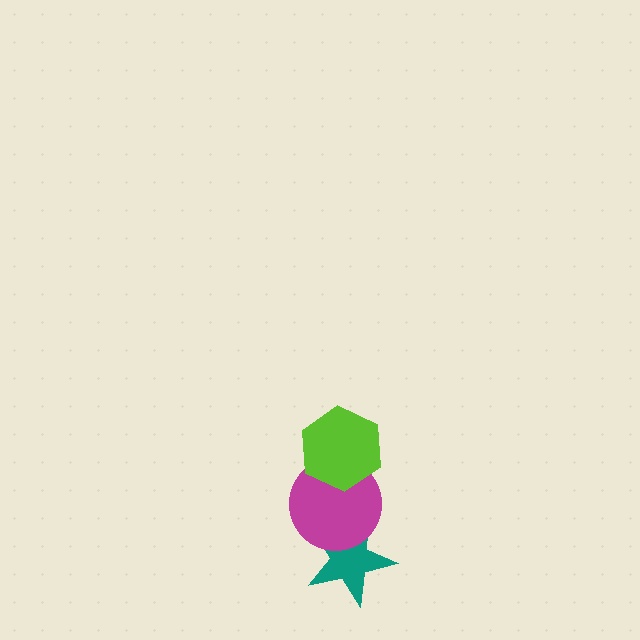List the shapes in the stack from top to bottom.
From top to bottom: the lime hexagon, the magenta circle, the teal star.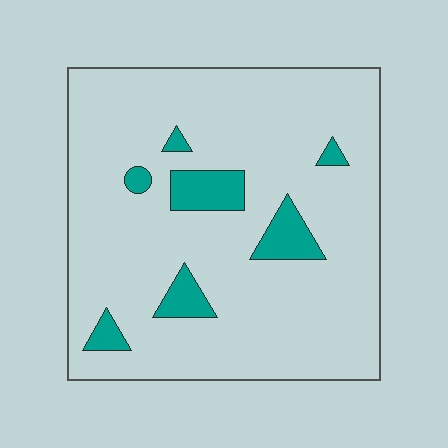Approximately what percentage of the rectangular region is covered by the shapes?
Approximately 10%.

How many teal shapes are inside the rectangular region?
7.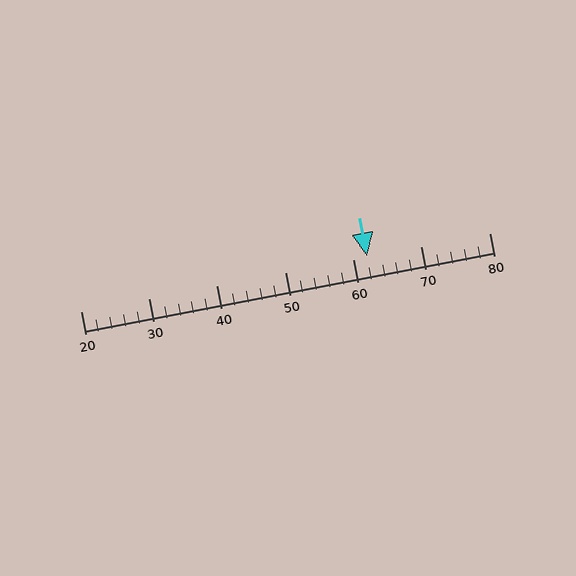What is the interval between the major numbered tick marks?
The major tick marks are spaced 10 units apart.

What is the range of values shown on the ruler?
The ruler shows values from 20 to 80.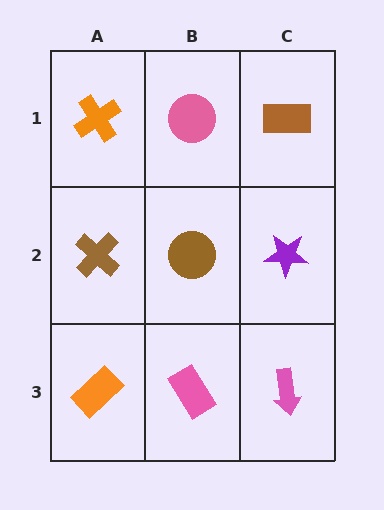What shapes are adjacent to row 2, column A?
An orange cross (row 1, column A), an orange rectangle (row 3, column A), a brown circle (row 2, column B).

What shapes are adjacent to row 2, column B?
A pink circle (row 1, column B), a pink rectangle (row 3, column B), a brown cross (row 2, column A), a purple star (row 2, column C).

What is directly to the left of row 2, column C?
A brown circle.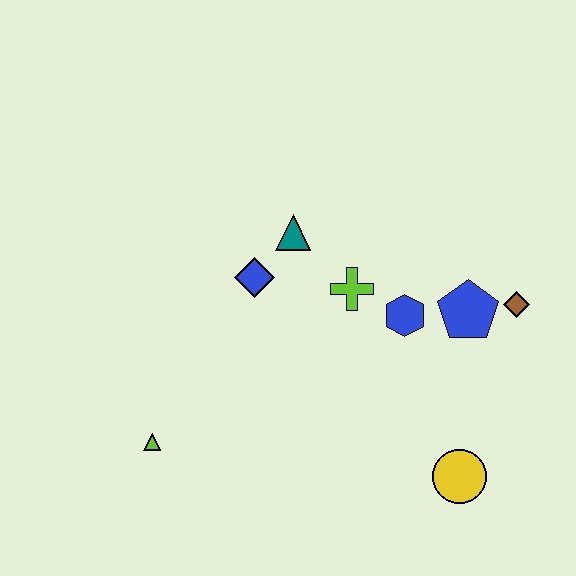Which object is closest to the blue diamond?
The teal triangle is closest to the blue diamond.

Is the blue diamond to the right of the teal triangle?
No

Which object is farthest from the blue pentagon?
The lime triangle is farthest from the blue pentagon.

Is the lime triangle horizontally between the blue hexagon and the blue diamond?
No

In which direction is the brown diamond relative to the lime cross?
The brown diamond is to the right of the lime cross.